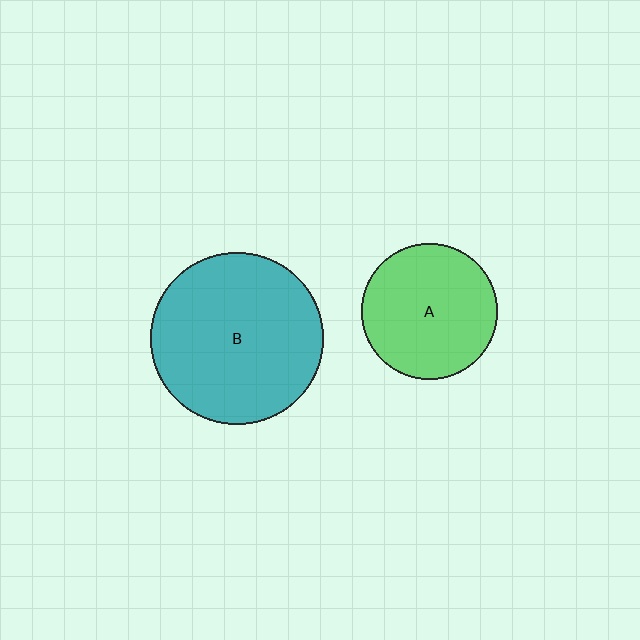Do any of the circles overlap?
No, none of the circles overlap.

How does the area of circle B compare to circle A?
Approximately 1.6 times.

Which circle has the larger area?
Circle B (teal).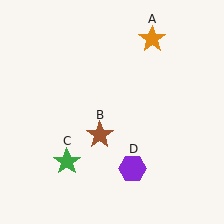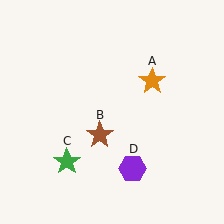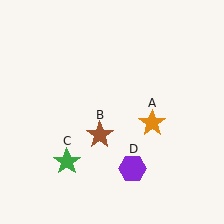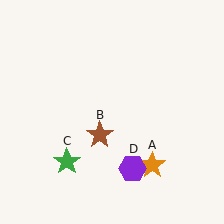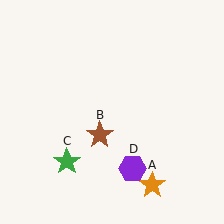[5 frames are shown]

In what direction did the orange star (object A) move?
The orange star (object A) moved down.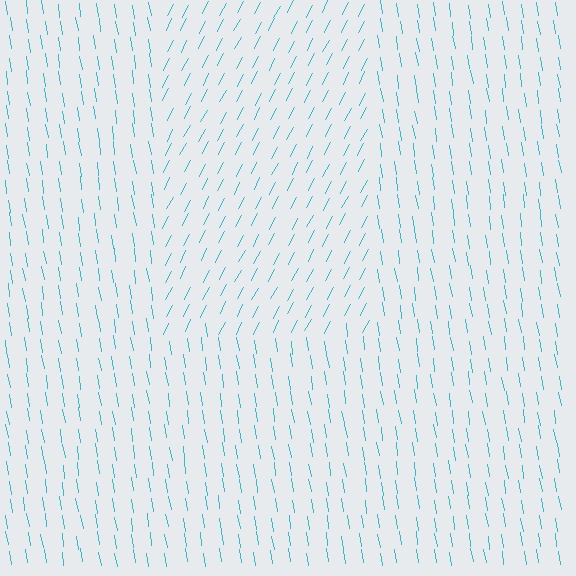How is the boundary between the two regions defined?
The boundary is defined purely by a change in line orientation (approximately 36 degrees difference). All lines are the same color and thickness.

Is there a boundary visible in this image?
Yes, there is a texture boundary formed by a change in line orientation.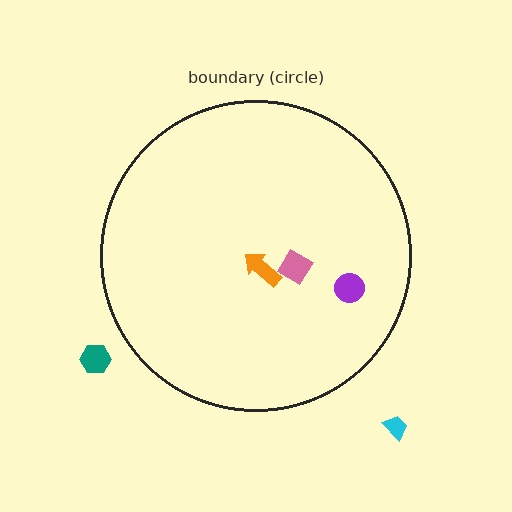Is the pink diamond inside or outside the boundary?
Inside.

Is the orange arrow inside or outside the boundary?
Inside.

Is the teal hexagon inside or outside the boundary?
Outside.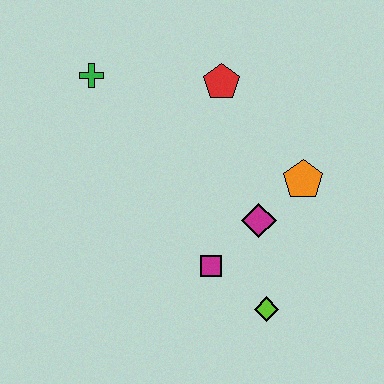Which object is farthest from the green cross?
The lime diamond is farthest from the green cross.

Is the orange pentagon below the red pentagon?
Yes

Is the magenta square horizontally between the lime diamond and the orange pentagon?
No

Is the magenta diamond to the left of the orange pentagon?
Yes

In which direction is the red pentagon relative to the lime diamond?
The red pentagon is above the lime diamond.